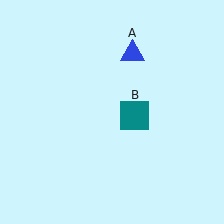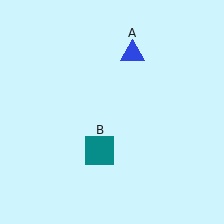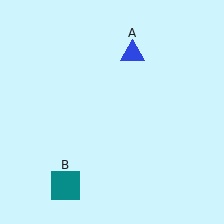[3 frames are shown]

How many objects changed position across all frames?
1 object changed position: teal square (object B).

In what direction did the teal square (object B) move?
The teal square (object B) moved down and to the left.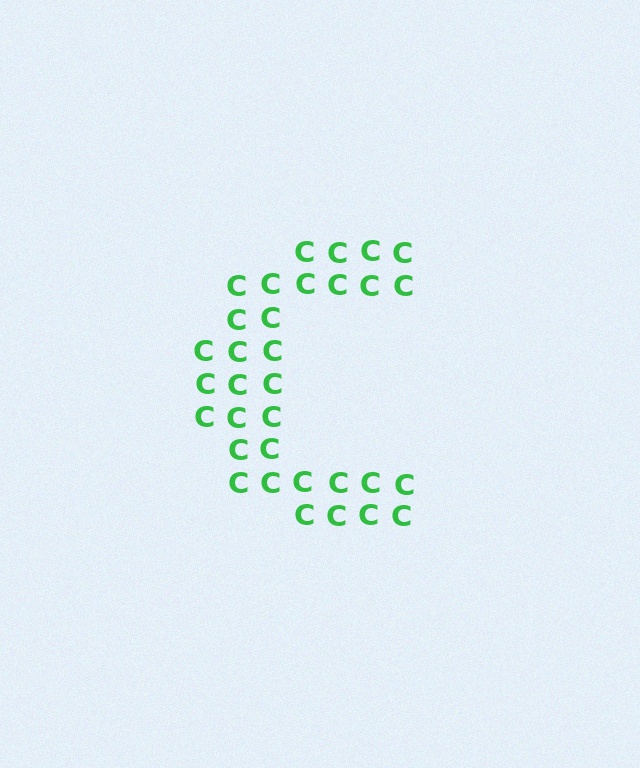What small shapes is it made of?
It is made of small letter C's.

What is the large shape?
The large shape is the letter C.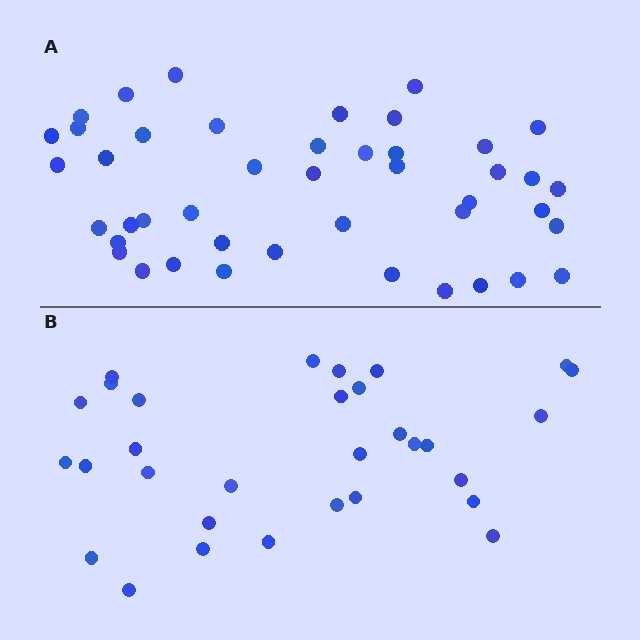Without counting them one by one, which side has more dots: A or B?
Region A (the top region) has more dots.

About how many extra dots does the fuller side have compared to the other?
Region A has approximately 15 more dots than region B.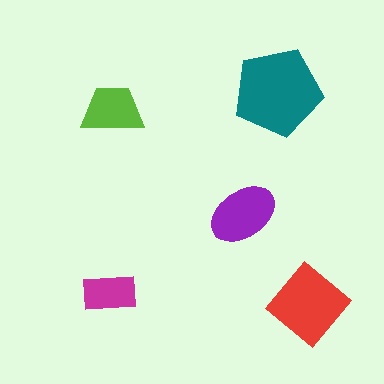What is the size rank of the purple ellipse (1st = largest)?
3rd.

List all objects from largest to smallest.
The teal pentagon, the red diamond, the purple ellipse, the lime trapezoid, the magenta rectangle.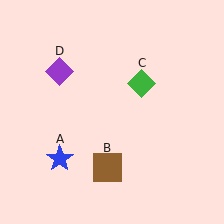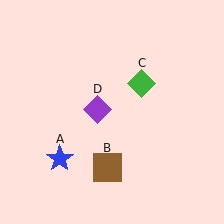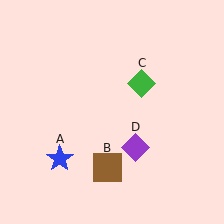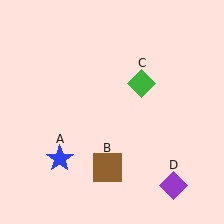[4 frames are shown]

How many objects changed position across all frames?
1 object changed position: purple diamond (object D).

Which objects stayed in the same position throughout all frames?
Blue star (object A) and brown square (object B) and green diamond (object C) remained stationary.